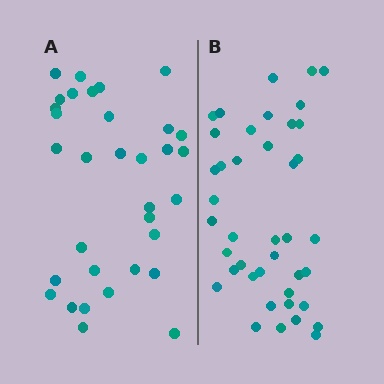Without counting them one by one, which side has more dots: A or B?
Region B (the right region) has more dots.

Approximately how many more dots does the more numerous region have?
Region B has roughly 8 or so more dots than region A.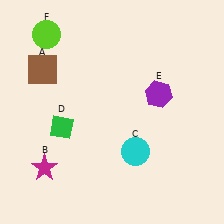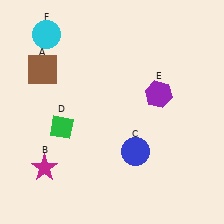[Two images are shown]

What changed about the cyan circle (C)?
In Image 1, C is cyan. In Image 2, it changed to blue.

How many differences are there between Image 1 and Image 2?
There are 2 differences between the two images.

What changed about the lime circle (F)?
In Image 1, F is lime. In Image 2, it changed to cyan.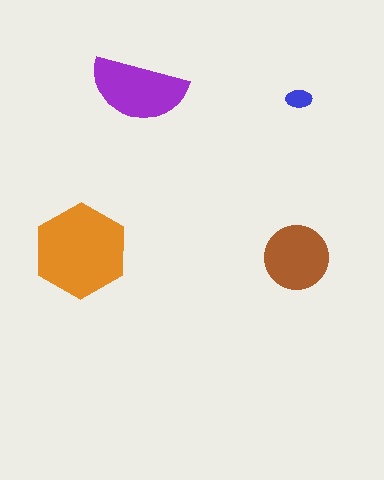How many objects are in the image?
There are 4 objects in the image.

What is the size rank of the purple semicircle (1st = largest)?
2nd.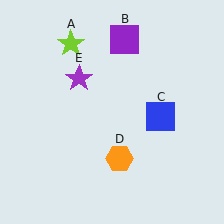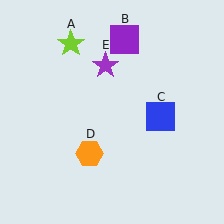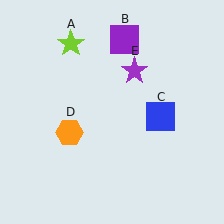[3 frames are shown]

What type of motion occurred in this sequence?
The orange hexagon (object D), purple star (object E) rotated clockwise around the center of the scene.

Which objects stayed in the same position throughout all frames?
Lime star (object A) and purple square (object B) and blue square (object C) remained stationary.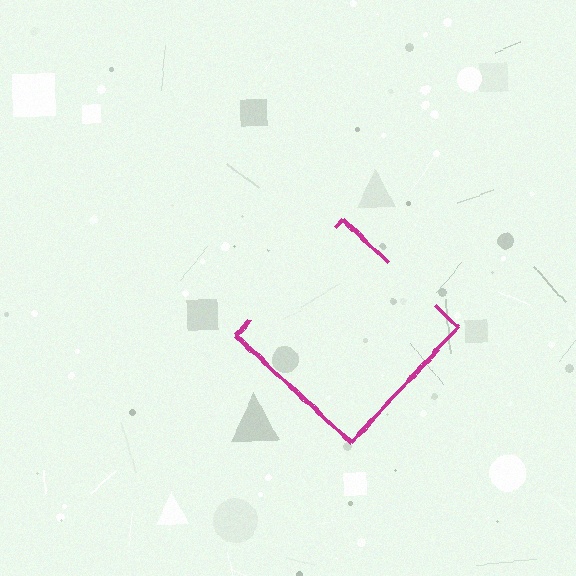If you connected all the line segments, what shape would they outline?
They would outline a diamond.